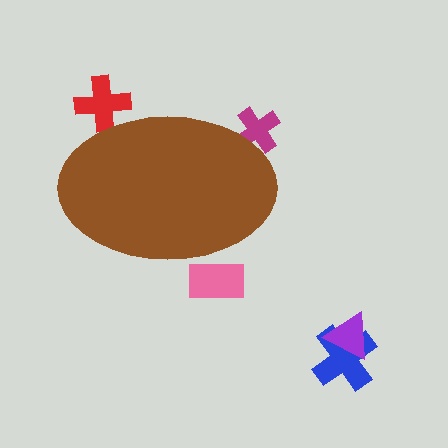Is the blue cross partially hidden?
No, the blue cross is fully visible.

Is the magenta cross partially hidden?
Yes, the magenta cross is partially hidden behind the brown ellipse.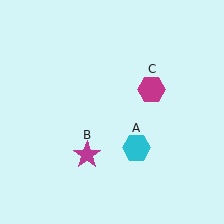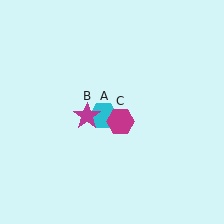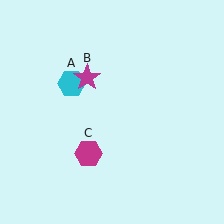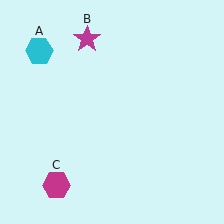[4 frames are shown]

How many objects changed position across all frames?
3 objects changed position: cyan hexagon (object A), magenta star (object B), magenta hexagon (object C).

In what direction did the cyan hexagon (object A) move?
The cyan hexagon (object A) moved up and to the left.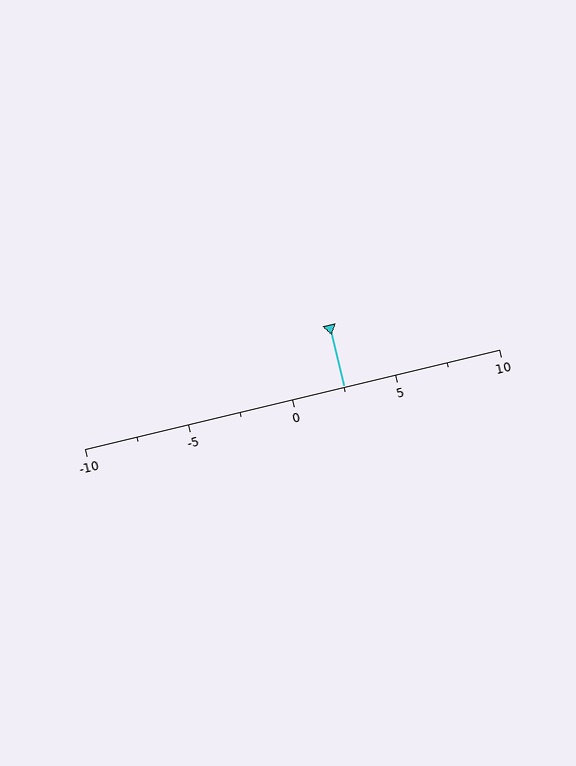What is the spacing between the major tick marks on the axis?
The major ticks are spaced 5 apart.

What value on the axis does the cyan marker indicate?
The marker indicates approximately 2.5.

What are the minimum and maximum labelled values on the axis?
The axis runs from -10 to 10.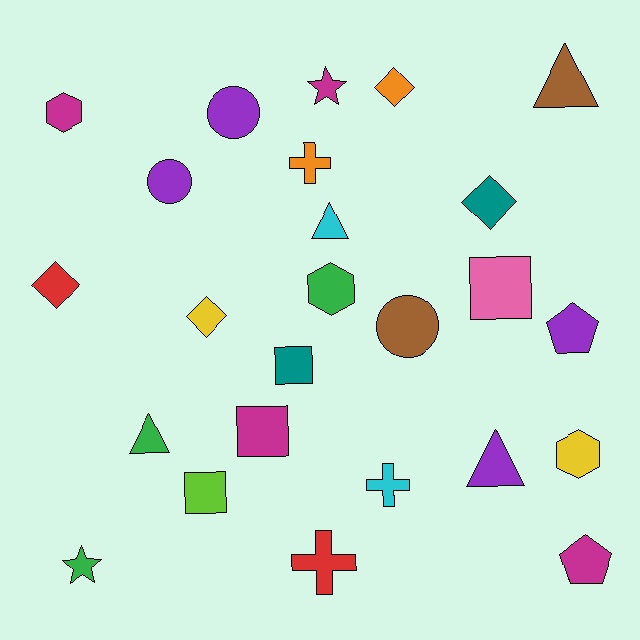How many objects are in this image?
There are 25 objects.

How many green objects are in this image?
There are 3 green objects.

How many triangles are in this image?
There are 4 triangles.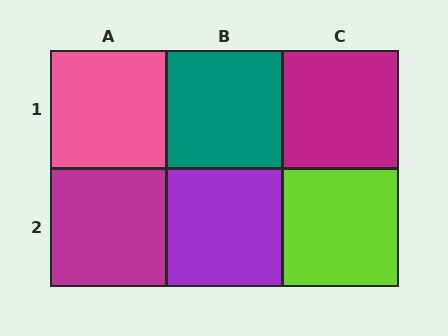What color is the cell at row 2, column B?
Purple.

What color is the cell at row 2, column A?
Magenta.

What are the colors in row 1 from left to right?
Pink, teal, magenta.